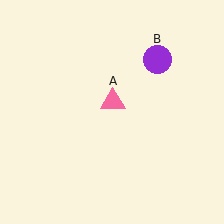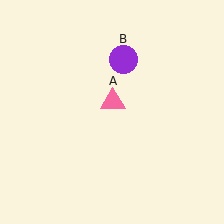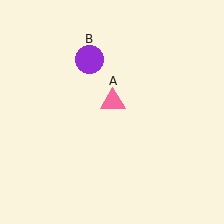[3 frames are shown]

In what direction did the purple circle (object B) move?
The purple circle (object B) moved left.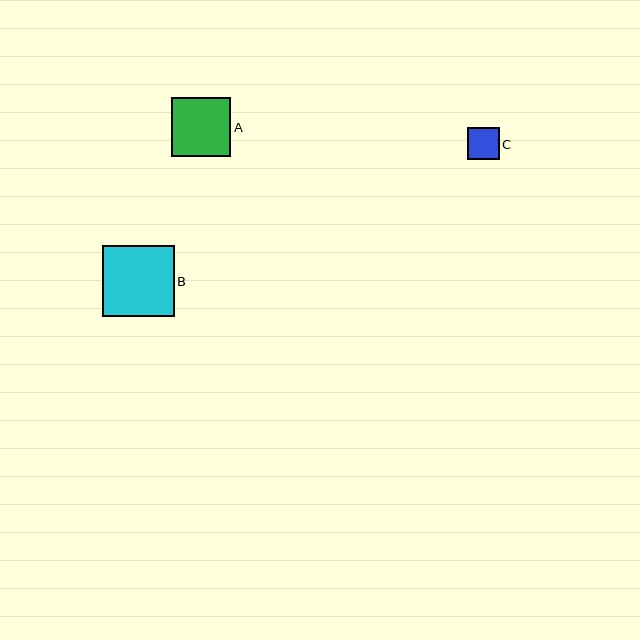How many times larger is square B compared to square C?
Square B is approximately 2.2 times the size of square C.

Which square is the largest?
Square B is the largest with a size of approximately 72 pixels.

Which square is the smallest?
Square C is the smallest with a size of approximately 32 pixels.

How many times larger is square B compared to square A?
Square B is approximately 1.2 times the size of square A.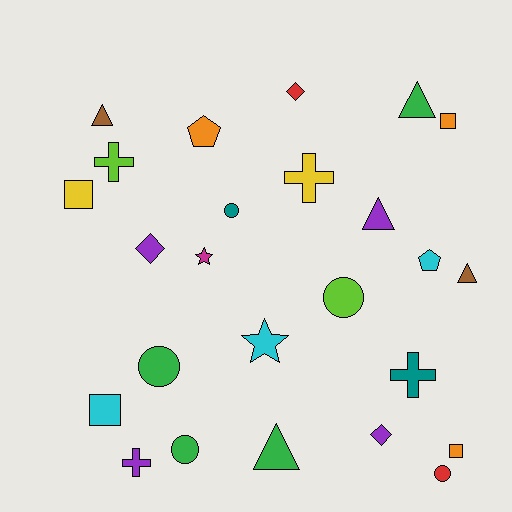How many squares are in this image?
There are 4 squares.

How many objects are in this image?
There are 25 objects.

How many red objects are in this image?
There are 2 red objects.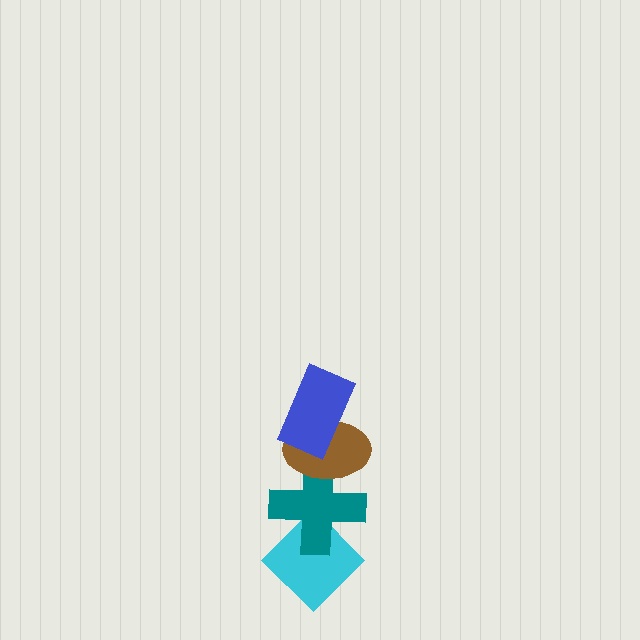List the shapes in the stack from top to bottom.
From top to bottom: the blue rectangle, the brown ellipse, the teal cross, the cyan diamond.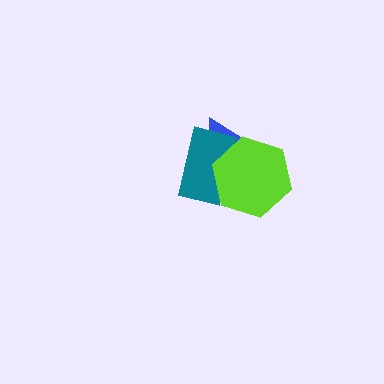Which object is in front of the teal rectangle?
The lime hexagon is in front of the teal rectangle.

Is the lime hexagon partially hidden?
No, no other shape covers it.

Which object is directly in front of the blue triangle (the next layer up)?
The teal rectangle is directly in front of the blue triangle.